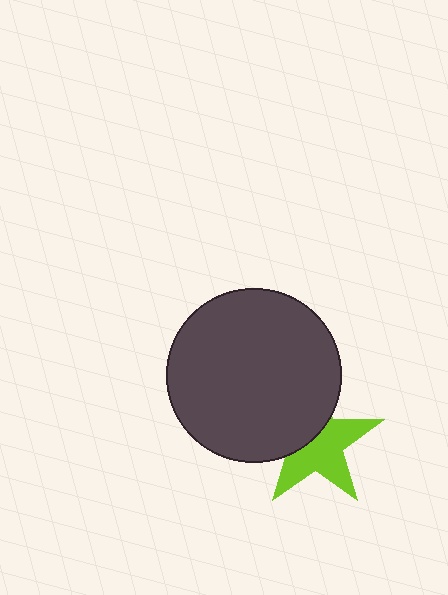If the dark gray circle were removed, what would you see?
You would see the complete lime star.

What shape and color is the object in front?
The object in front is a dark gray circle.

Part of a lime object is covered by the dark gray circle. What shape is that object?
It is a star.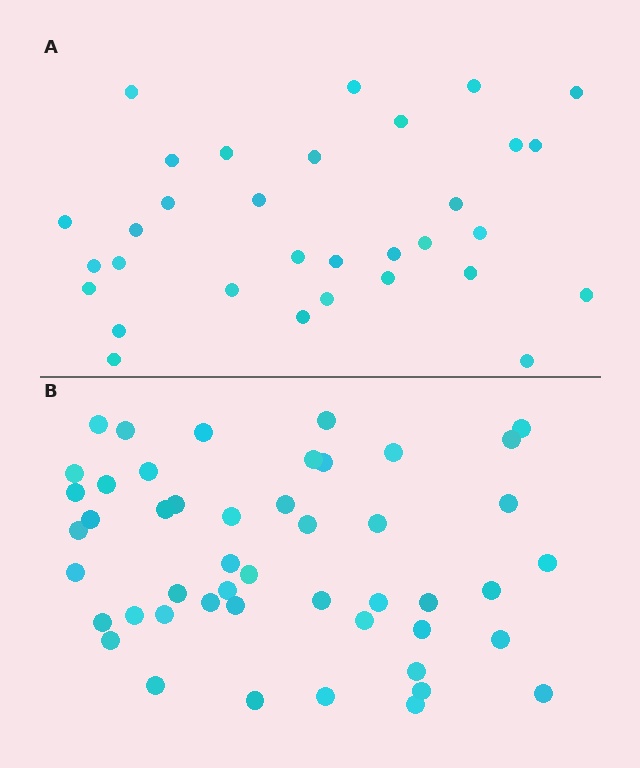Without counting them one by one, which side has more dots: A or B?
Region B (the bottom region) has more dots.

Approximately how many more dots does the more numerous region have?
Region B has approximately 15 more dots than region A.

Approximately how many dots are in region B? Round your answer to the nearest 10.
About 50 dots. (The exact count is 48, which rounds to 50.)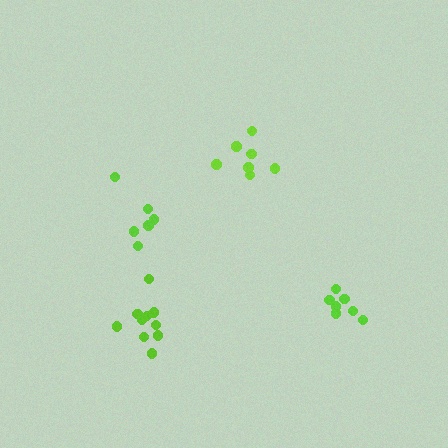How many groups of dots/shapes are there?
There are 4 groups.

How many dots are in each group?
Group 1: 6 dots, Group 2: 8 dots, Group 3: 7 dots, Group 4: 10 dots (31 total).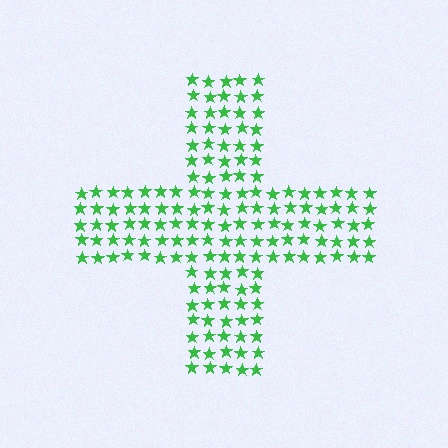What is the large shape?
The large shape is a cross.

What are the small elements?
The small elements are stars.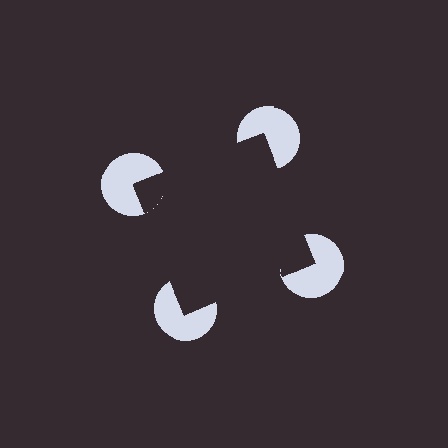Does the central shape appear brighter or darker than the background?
It typically appears slightly darker than the background, even though no actual brightness change is drawn.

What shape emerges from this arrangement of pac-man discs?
An illusory square — its edges are inferred from the aligned wedge cuts in the pac-man discs, not physically drawn.